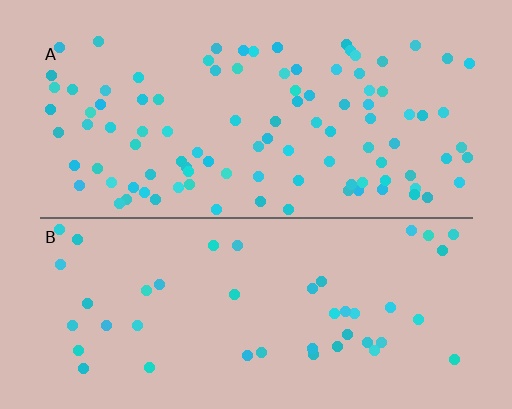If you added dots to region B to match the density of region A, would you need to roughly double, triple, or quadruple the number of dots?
Approximately double.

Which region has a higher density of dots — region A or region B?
A (the top).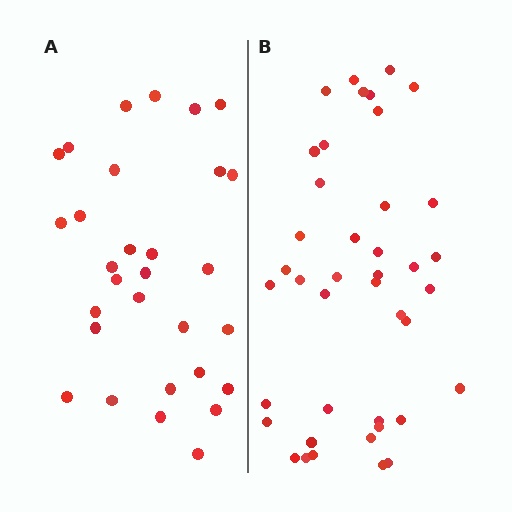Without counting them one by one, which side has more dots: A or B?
Region B (the right region) has more dots.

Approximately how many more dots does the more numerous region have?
Region B has roughly 12 or so more dots than region A.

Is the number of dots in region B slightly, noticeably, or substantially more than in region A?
Region B has noticeably more, but not dramatically so. The ratio is roughly 1.4 to 1.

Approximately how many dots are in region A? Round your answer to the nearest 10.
About 30 dots.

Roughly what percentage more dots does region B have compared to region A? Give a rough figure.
About 35% more.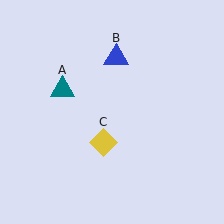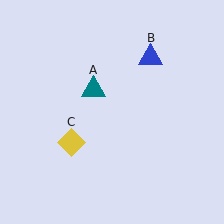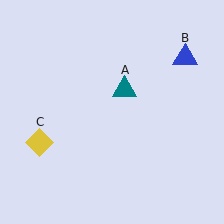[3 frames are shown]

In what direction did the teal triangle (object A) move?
The teal triangle (object A) moved right.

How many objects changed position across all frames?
3 objects changed position: teal triangle (object A), blue triangle (object B), yellow diamond (object C).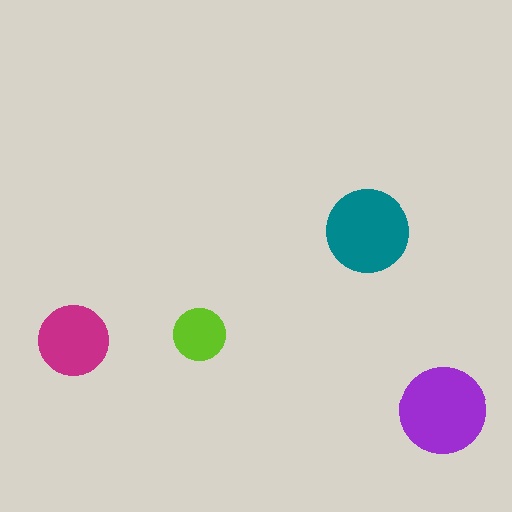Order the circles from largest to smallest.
the purple one, the teal one, the magenta one, the lime one.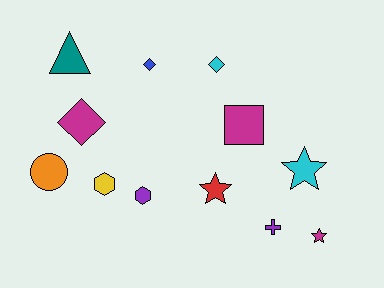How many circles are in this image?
There is 1 circle.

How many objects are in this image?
There are 12 objects.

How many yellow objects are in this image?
There is 1 yellow object.